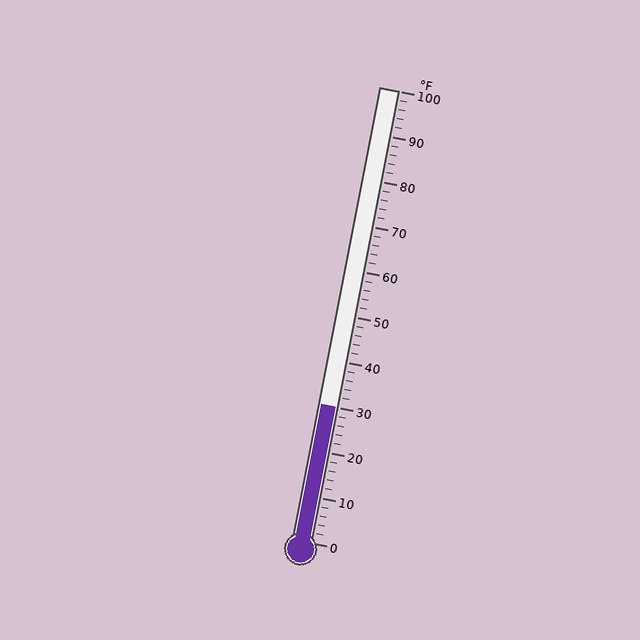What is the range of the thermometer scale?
The thermometer scale ranges from 0°F to 100°F.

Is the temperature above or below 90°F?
The temperature is below 90°F.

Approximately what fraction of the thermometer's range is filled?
The thermometer is filled to approximately 30% of its range.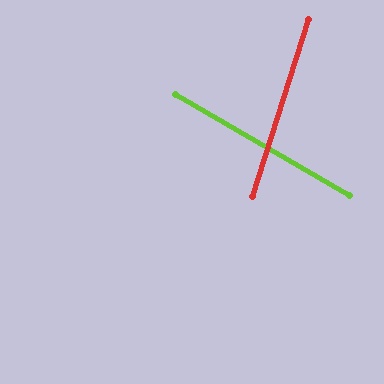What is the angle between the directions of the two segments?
Approximately 78 degrees.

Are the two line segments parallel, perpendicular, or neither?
Neither parallel nor perpendicular — they differ by about 78°.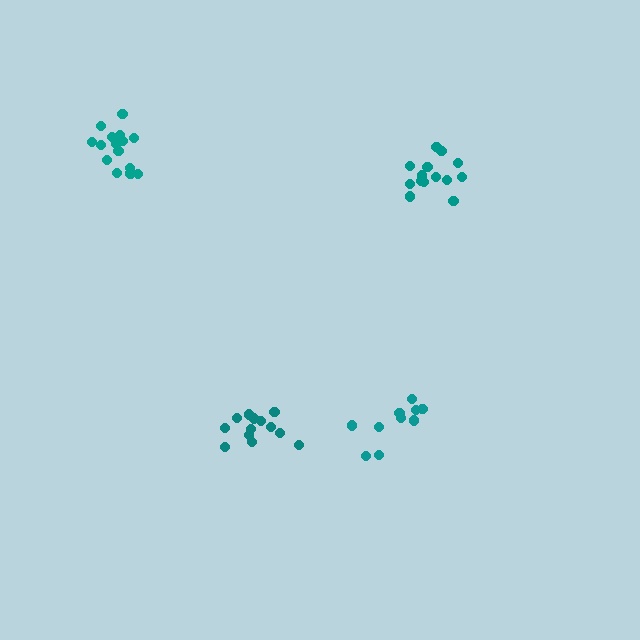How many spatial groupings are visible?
There are 4 spatial groupings.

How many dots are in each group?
Group 1: 16 dots, Group 2: 10 dots, Group 3: 13 dots, Group 4: 15 dots (54 total).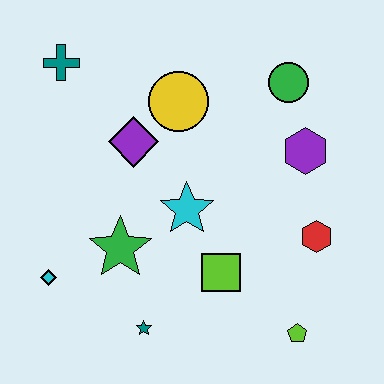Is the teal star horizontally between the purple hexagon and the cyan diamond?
Yes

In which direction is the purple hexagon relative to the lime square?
The purple hexagon is above the lime square.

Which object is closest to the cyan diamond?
The green star is closest to the cyan diamond.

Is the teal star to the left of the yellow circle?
Yes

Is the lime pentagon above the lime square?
No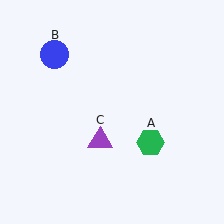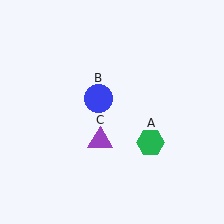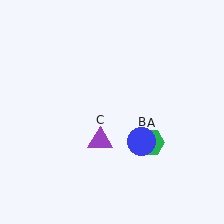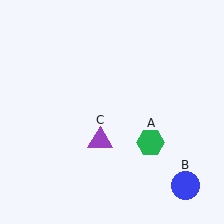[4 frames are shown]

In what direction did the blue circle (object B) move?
The blue circle (object B) moved down and to the right.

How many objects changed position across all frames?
1 object changed position: blue circle (object B).